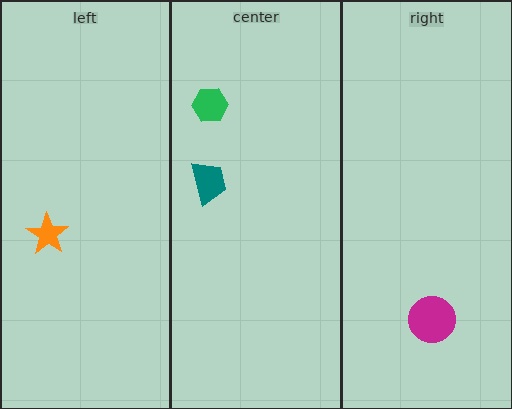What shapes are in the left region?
The orange star.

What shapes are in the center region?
The teal trapezoid, the green hexagon.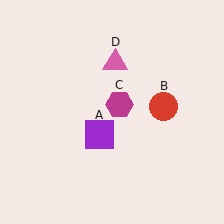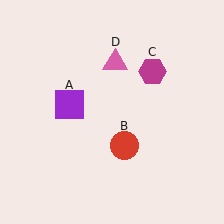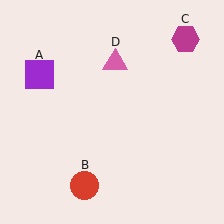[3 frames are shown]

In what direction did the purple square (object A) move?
The purple square (object A) moved up and to the left.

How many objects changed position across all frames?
3 objects changed position: purple square (object A), red circle (object B), magenta hexagon (object C).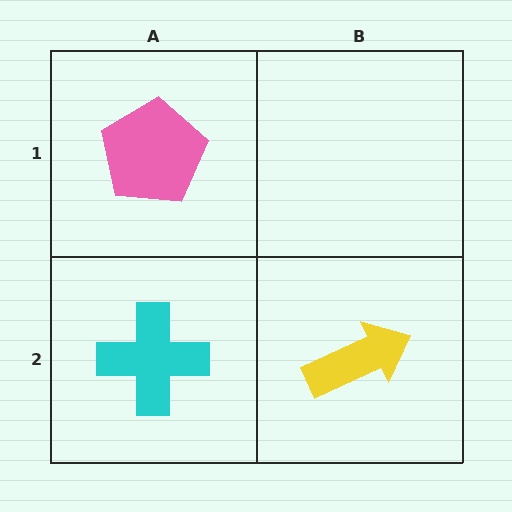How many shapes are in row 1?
1 shape.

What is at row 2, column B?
A yellow arrow.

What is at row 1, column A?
A pink pentagon.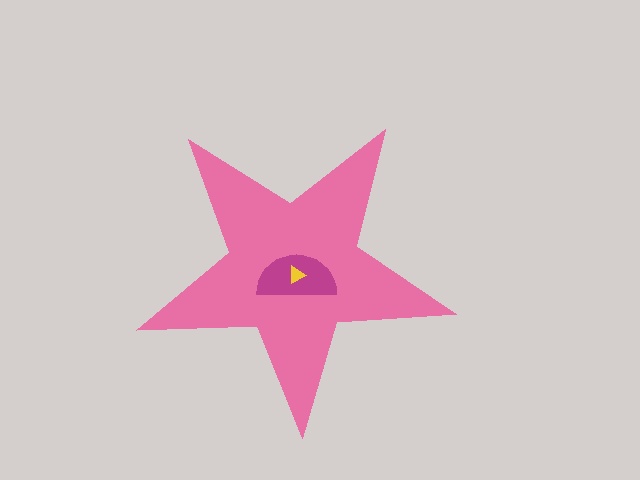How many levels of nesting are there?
3.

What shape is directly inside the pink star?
The magenta semicircle.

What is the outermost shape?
The pink star.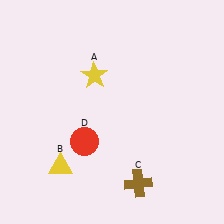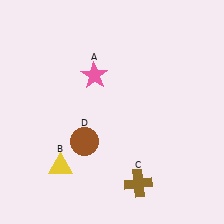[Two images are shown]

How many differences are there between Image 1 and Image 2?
There are 2 differences between the two images.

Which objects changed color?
A changed from yellow to pink. D changed from red to brown.